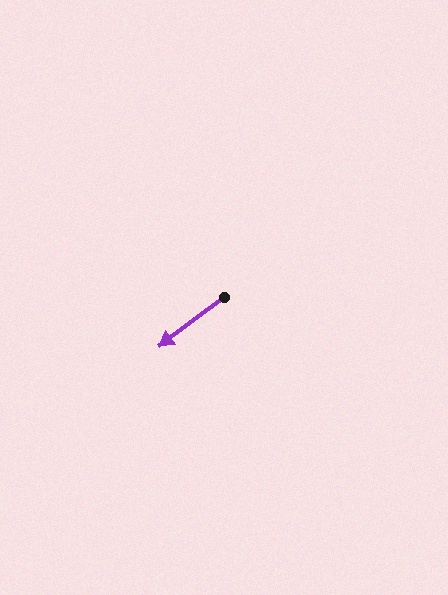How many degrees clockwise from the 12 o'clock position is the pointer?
Approximately 233 degrees.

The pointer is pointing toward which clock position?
Roughly 8 o'clock.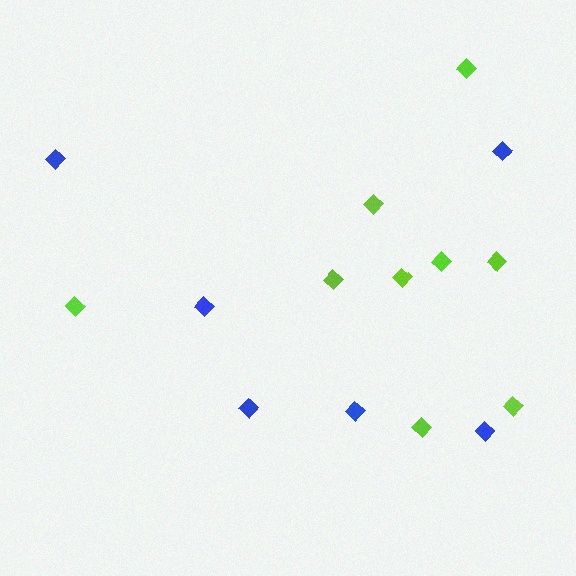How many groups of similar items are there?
There are 2 groups: one group of blue diamonds (6) and one group of lime diamonds (9).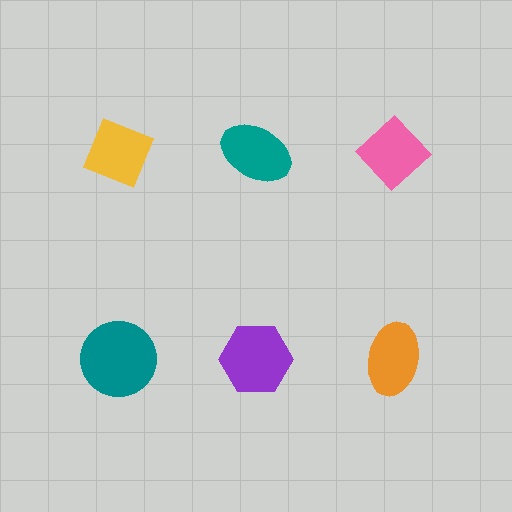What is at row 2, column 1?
A teal circle.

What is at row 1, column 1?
A yellow diamond.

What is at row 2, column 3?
An orange ellipse.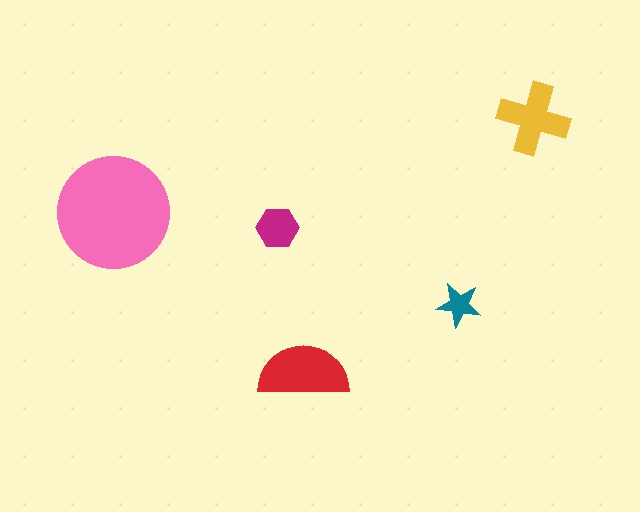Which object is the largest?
The pink circle.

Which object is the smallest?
The teal star.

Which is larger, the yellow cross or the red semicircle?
The red semicircle.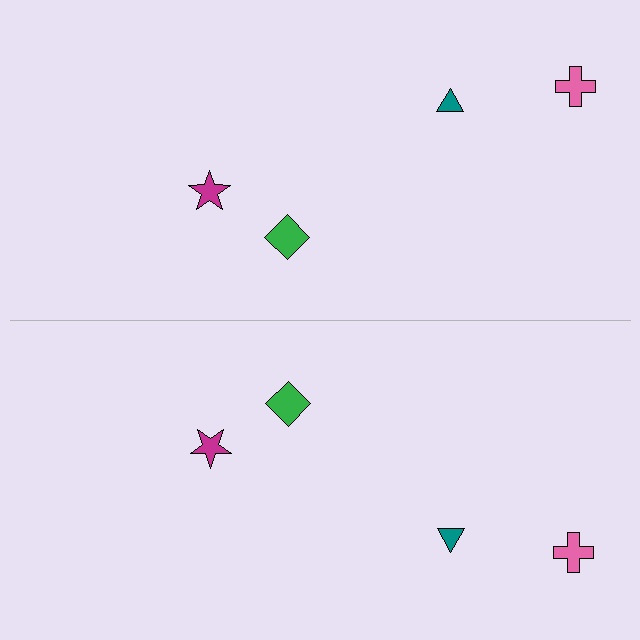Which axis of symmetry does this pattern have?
The pattern has a horizontal axis of symmetry running through the center of the image.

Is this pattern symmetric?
Yes, this pattern has bilateral (reflection) symmetry.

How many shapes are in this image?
There are 8 shapes in this image.